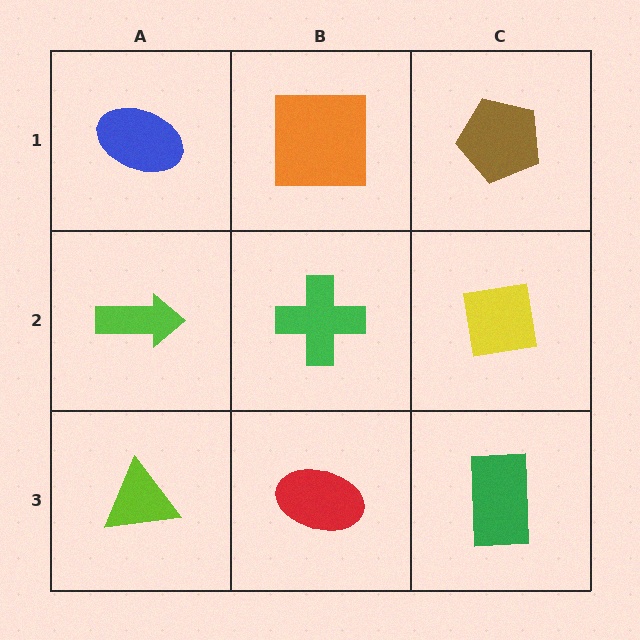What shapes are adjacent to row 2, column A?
A blue ellipse (row 1, column A), a lime triangle (row 3, column A), a green cross (row 2, column B).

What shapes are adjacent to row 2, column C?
A brown pentagon (row 1, column C), a green rectangle (row 3, column C), a green cross (row 2, column B).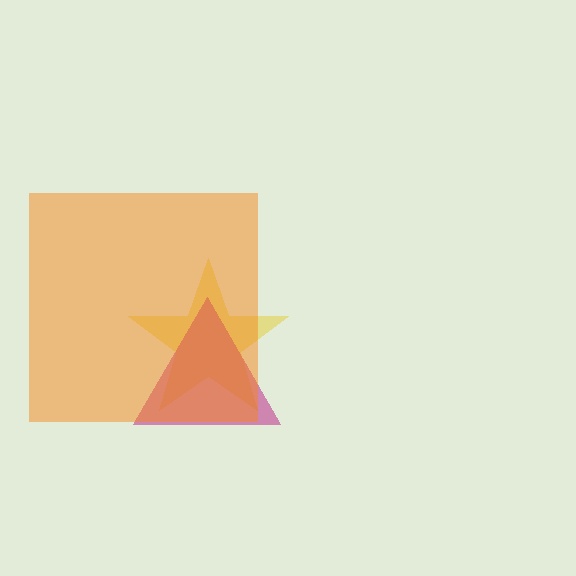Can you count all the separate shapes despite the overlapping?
Yes, there are 3 separate shapes.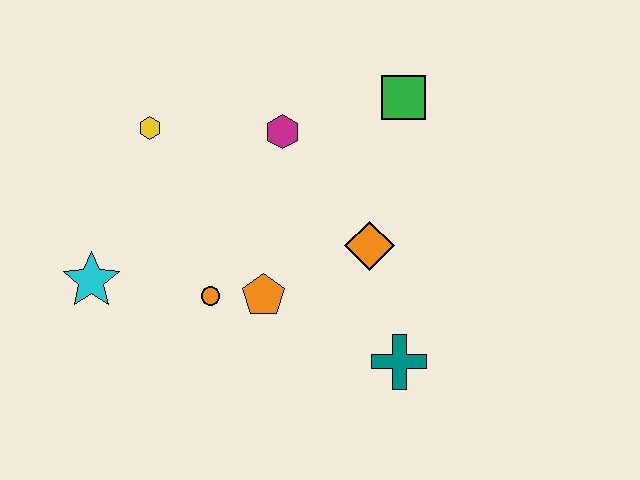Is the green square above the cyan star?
Yes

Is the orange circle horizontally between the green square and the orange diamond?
No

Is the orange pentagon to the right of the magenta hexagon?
No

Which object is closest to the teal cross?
The orange diamond is closest to the teal cross.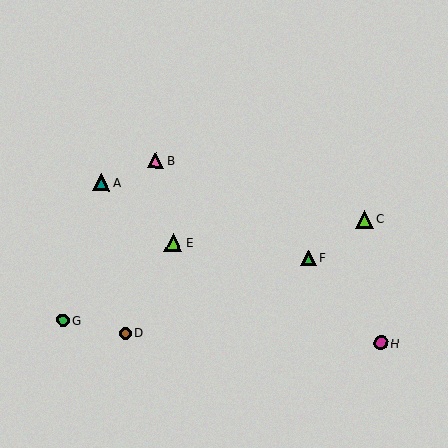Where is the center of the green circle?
The center of the green circle is at (63, 320).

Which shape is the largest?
The lime triangle (labeled C) is the largest.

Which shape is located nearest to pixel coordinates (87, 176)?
The teal triangle (labeled A) at (101, 182) is nearest to that location.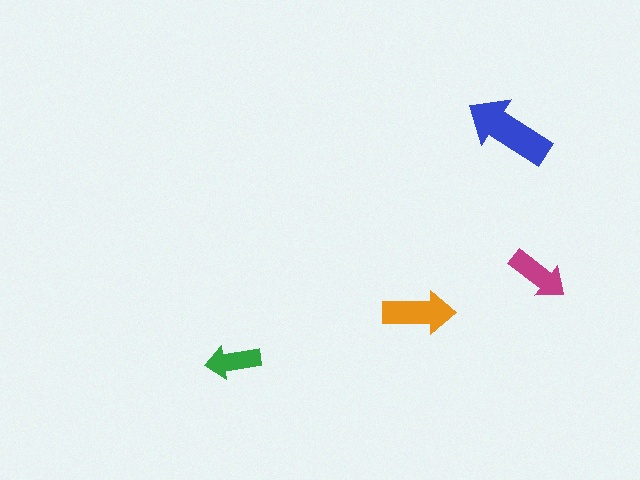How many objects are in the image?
There are 4 objects in the image.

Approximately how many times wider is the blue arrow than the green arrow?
About 1.5 times wider.